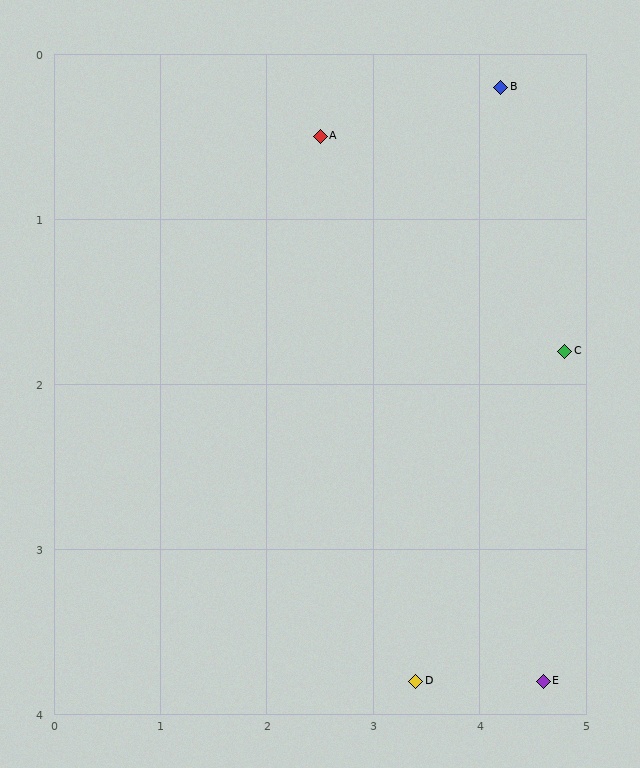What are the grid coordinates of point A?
Point A is at approximately (2.5, 0.5).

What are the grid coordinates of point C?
Point C is at approximately (4.8, 1.8).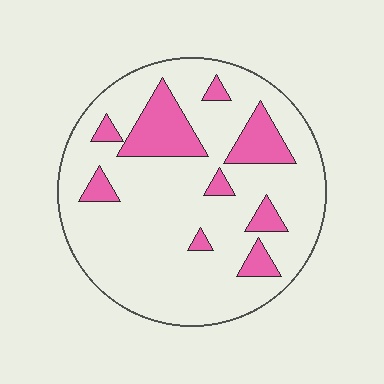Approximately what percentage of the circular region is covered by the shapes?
Approximately 20%.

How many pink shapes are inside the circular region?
9.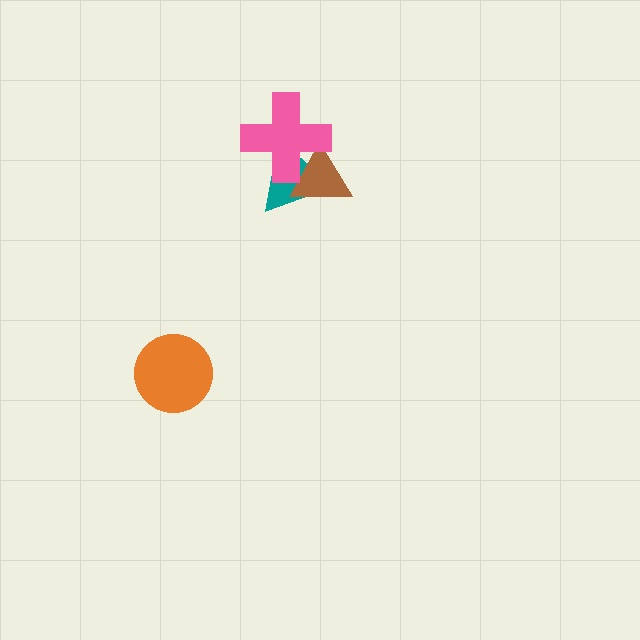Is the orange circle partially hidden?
No, no other shape covers it.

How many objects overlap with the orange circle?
0 objects overlap with the orange circle.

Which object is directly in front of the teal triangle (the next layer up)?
The brown triangle is directly in front of the teal triangle.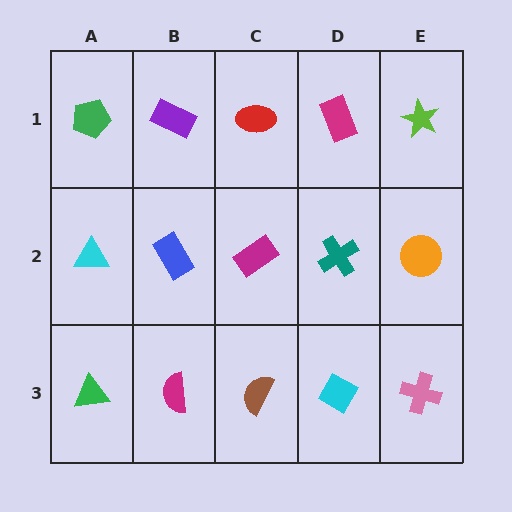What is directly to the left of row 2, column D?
A magenta rectangle.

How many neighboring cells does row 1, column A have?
2.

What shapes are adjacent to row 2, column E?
A lime star (row 1, column E), a pink cross (row 3, column E), a teal cross (row 2, column D).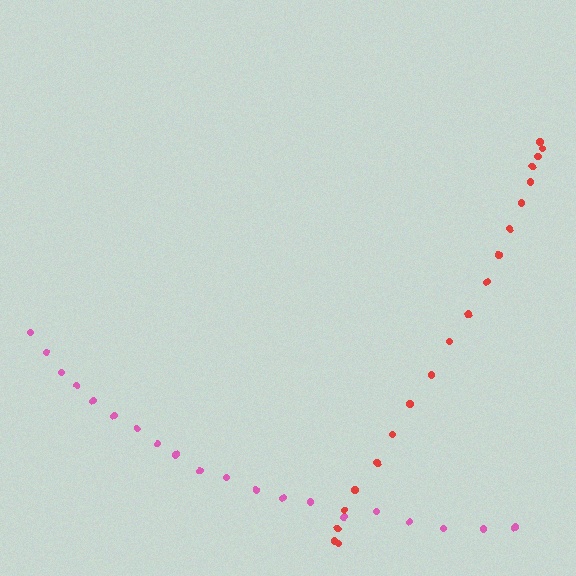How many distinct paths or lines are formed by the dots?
There are 2 distinct paths.